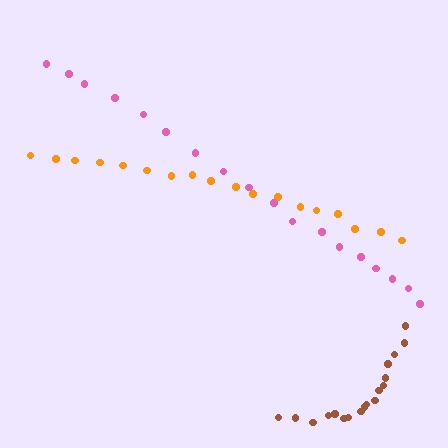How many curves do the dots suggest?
There are 3 distinct paths.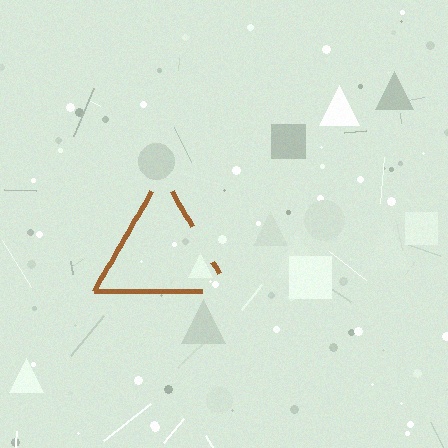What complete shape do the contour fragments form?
The contour fragments form a triangle.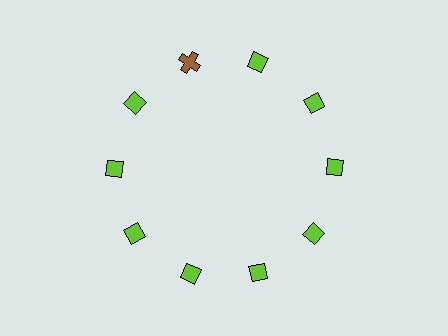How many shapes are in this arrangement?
There are 10 shapes arranged in a ring pattern.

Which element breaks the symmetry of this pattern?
The brown cross at roughly the 11 o'clock position breaks the symmetry. All other shapes are lime diamonds.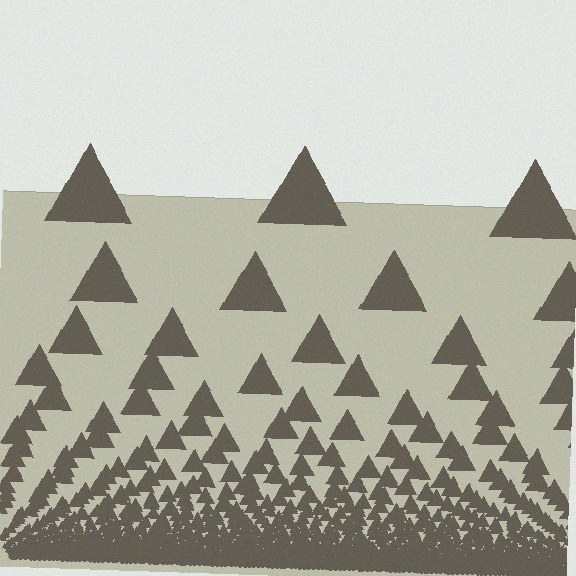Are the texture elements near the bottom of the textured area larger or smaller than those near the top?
Smaller. The gradient is inverted — elements near the bottom are smaller and denser.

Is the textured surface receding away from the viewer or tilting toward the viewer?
The surface appears to tilt toward the viewer. Texture elements get larger and sparser toward the top.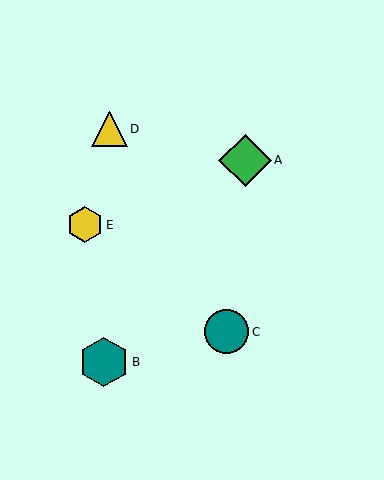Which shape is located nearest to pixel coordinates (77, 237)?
The yellow hexagon (labeled E) at (85, 225) is nearest to that location.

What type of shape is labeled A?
Shape A is a green diamond.